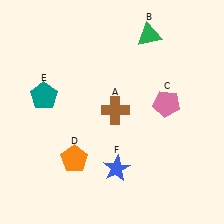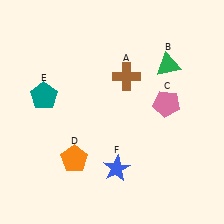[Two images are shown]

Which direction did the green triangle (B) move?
The green triangle (B) moved down.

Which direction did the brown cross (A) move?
The brown cross (A) moved up.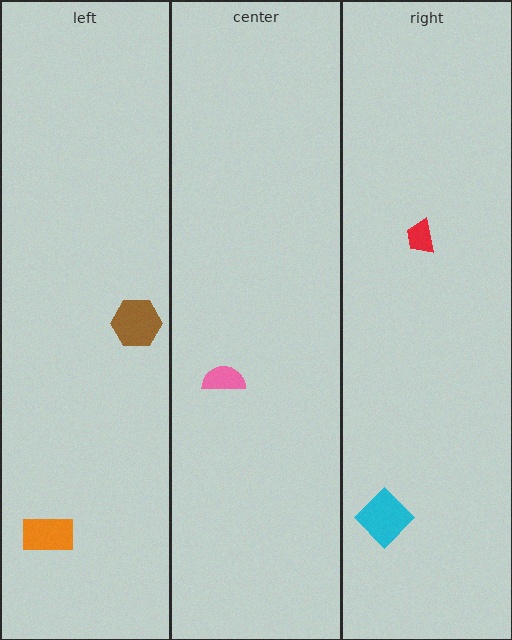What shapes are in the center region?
The pink semicircle.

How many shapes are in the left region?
2.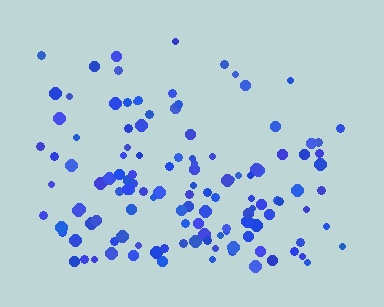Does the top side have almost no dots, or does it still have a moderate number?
Still a moderate number, just noticeably fewer than the bottom.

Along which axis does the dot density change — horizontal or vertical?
Vertical.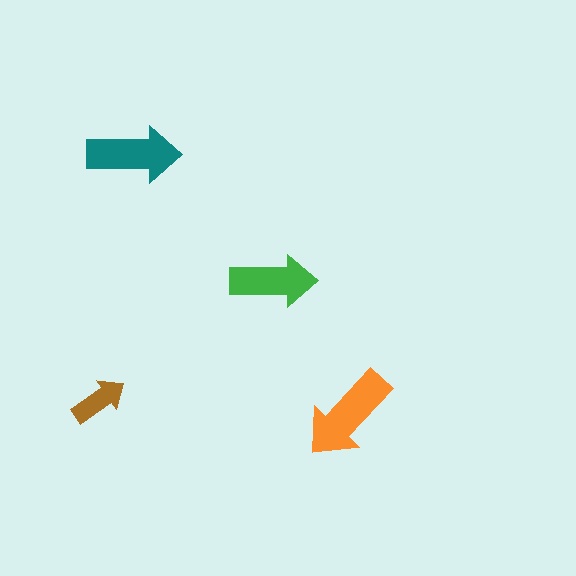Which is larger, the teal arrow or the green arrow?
The teal one.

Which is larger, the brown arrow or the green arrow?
The green one.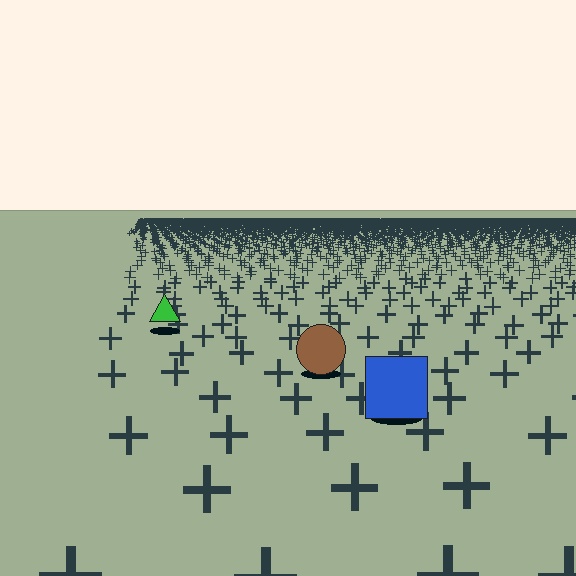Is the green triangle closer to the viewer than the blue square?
No. The blue square is closer — you can tell from the texture gradient: the ground texture is coarser near it.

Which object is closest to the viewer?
The blue square is closest. The texture marks near it are larger and more spread out.